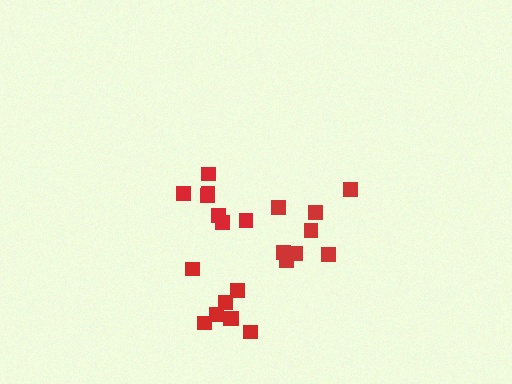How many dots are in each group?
Group 1: 8 dots, Group 2: 7 dots, Group 3: 8 dots (23 total).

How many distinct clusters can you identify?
There are 3 distinct clusters.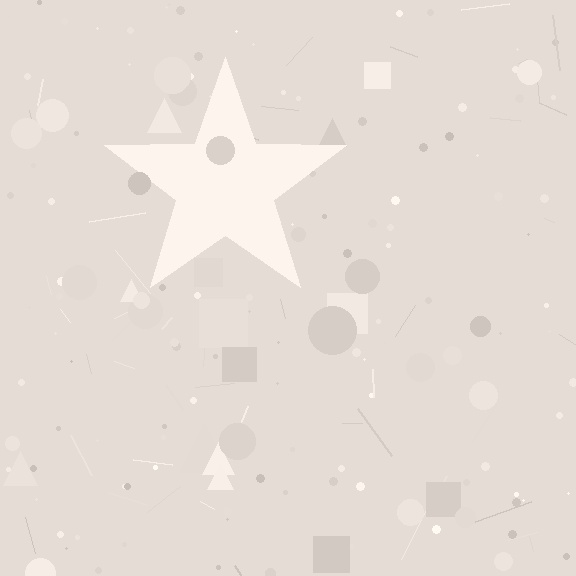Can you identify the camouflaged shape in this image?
The camouflaged shape is a star.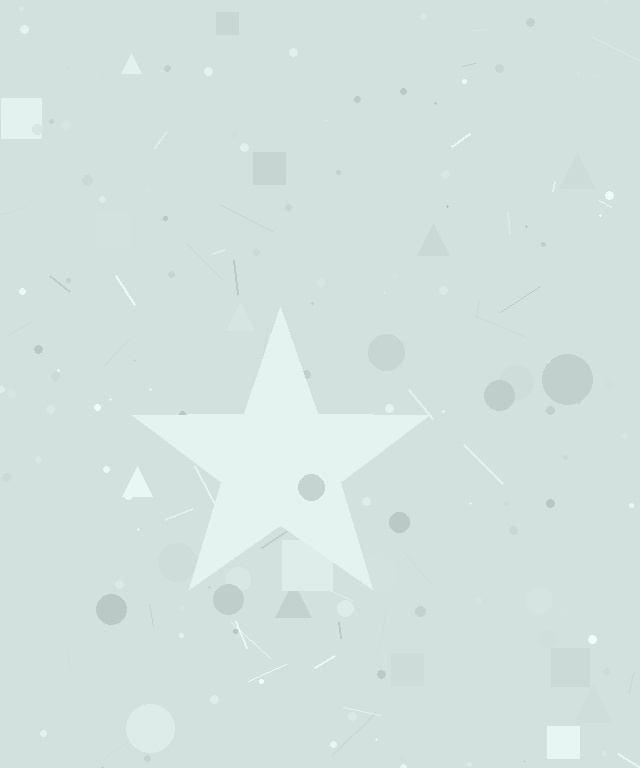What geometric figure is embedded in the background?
A star is embedded in the background.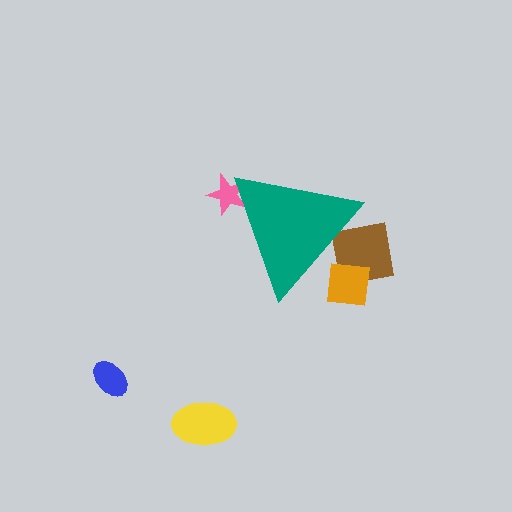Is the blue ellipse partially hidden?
No, the blue ellipse is fully visible.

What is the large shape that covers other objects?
A teal triangle.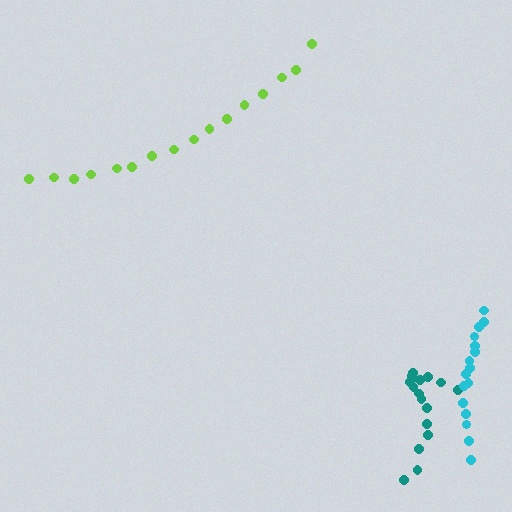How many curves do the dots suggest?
There are 3 distinct paths.